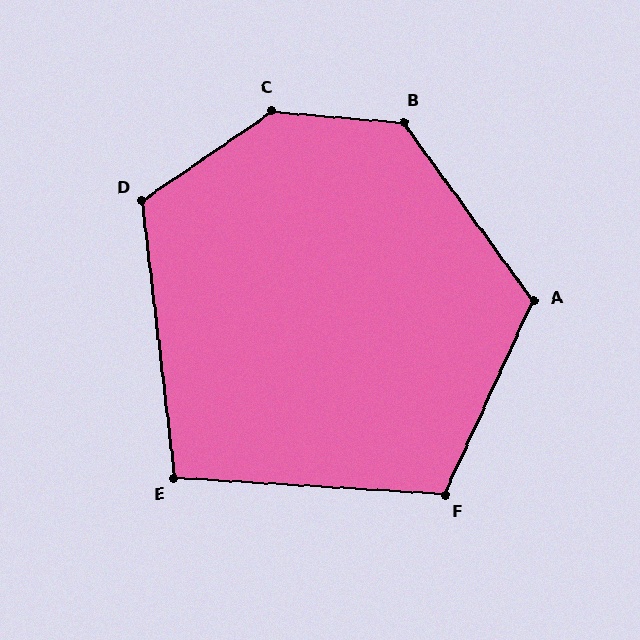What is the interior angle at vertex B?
Approximately 131 degrees (obtuse).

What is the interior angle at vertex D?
Approximately 118 degrees (obtuse).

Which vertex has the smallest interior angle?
E, at approximately 100 degrees.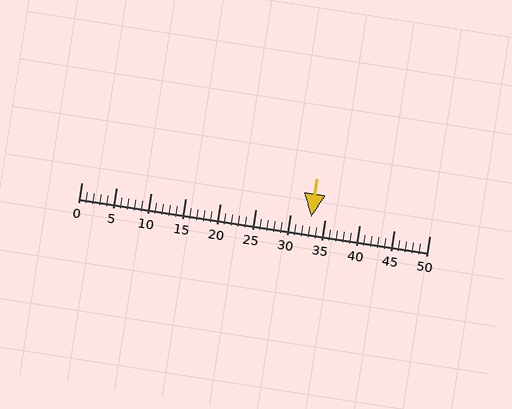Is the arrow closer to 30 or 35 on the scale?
The arrow is closer to 35.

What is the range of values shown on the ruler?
The ruler shows values from 0 to 50.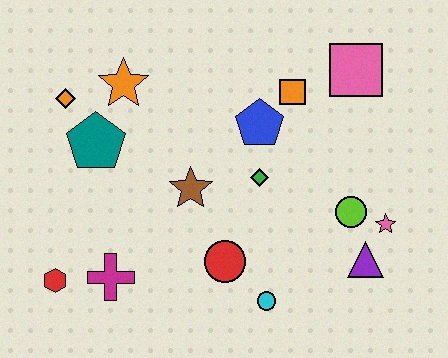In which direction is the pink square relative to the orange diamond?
The pink square is to the right of the orange diamond.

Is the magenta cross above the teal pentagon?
No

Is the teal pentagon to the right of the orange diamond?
Yes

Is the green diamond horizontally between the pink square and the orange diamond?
Yes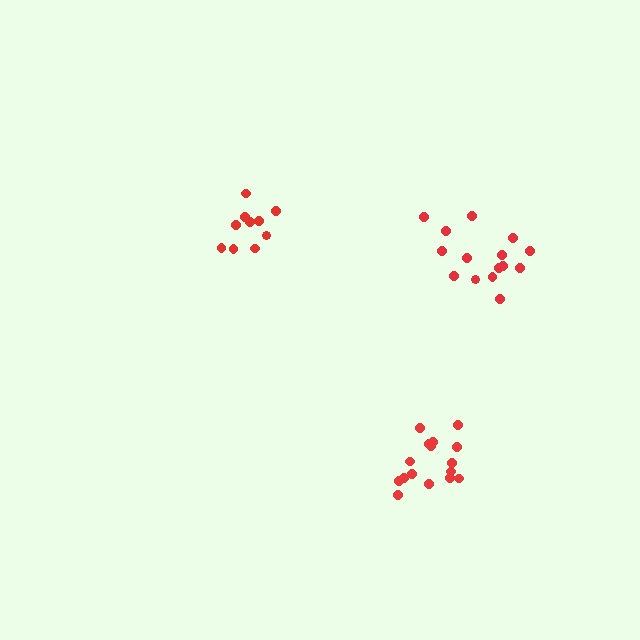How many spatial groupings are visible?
There are 3 spatial groupings.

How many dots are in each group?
Group 1: 16 dots, Group 2: 15 dots, Group 3: 10 dots (41 total).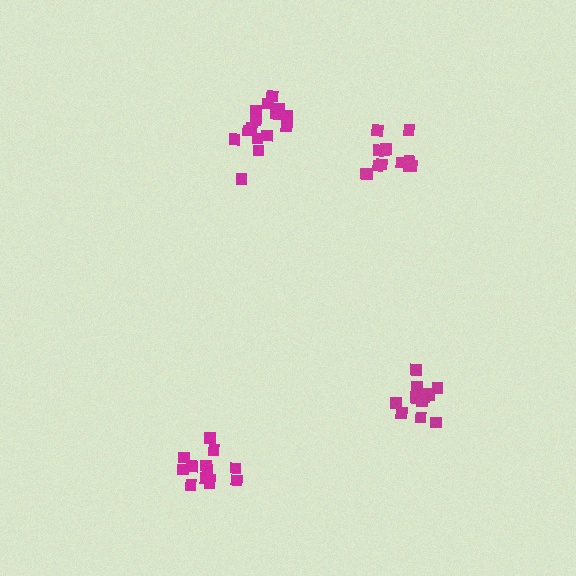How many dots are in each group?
Group 1: 13 dots, Group 2: 13 dots, Group 3: 16 dots, Group 4: 13 dots (55 total).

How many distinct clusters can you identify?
There are 4 distinct clusters.